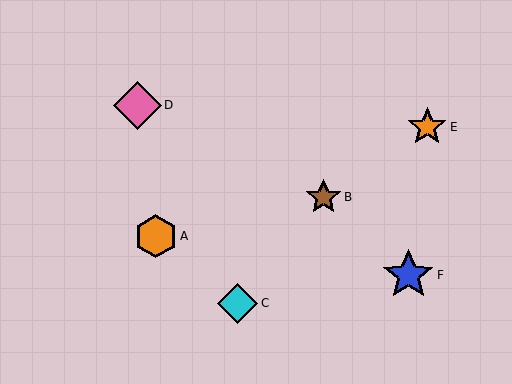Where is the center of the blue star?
The center of the blue star is at (408, 275).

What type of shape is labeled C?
Shape C is a cyan diamond.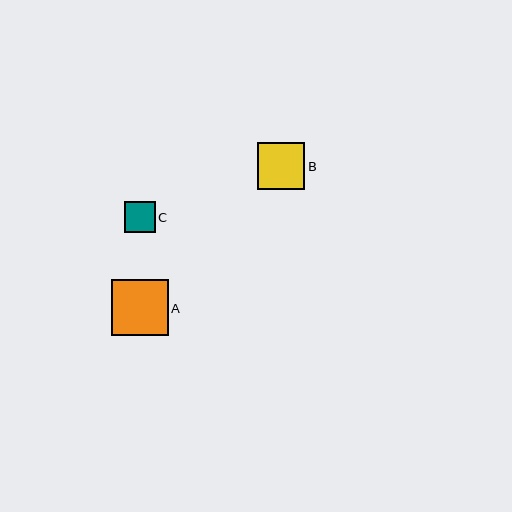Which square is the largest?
Square A is the largest with a size of approximately 57 pixels.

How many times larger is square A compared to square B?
Square A is approximately 1.2 times the size of square B.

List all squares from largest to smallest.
From largest to smallest: A, B, C.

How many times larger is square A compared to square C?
Square A is approximately 1.9 times the size of square C.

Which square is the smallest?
Square C is the smallest with a size of approximately 31 pixels.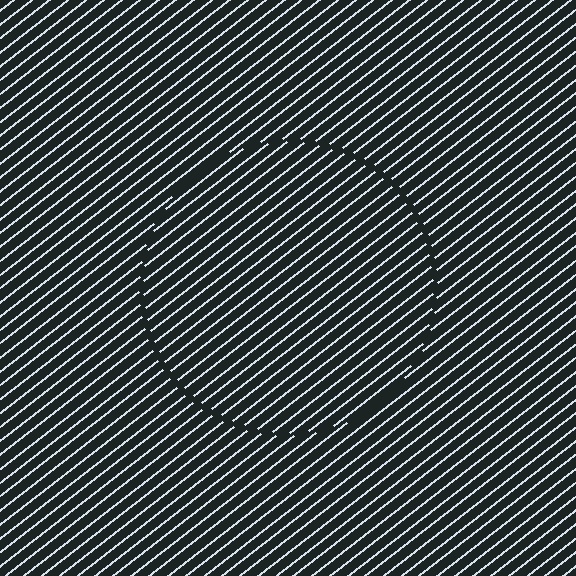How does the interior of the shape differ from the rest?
The interior of the shape contains the same grating, shifted by half a period — the contour is defined by the phase discontinuity where line-ends from the inner and outer gratings abut.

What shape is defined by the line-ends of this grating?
An illusory circle. The interior of the shape contains the same grating, shifted by half a period — the contour is defined by the phase discontinuity where line-ends from the inner and outer gratings abut.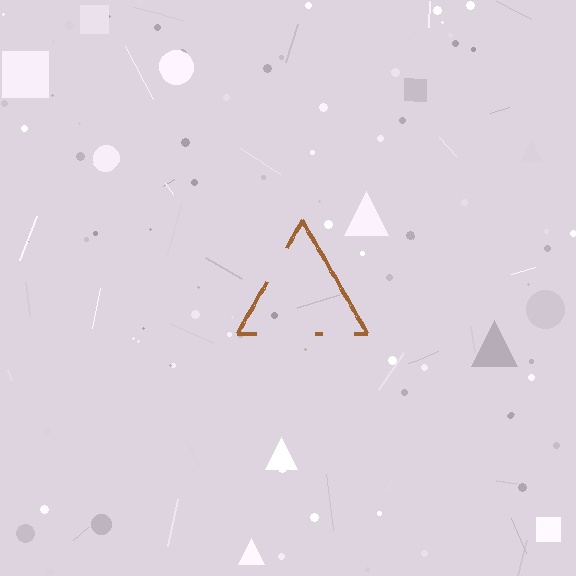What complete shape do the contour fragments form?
The contour fragments form a triangle.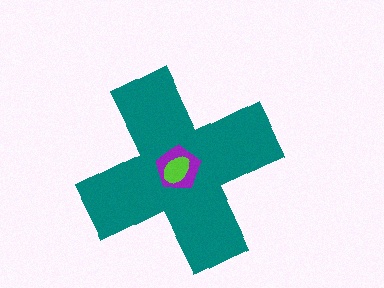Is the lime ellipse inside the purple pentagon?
Yes.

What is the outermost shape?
The teal cross.